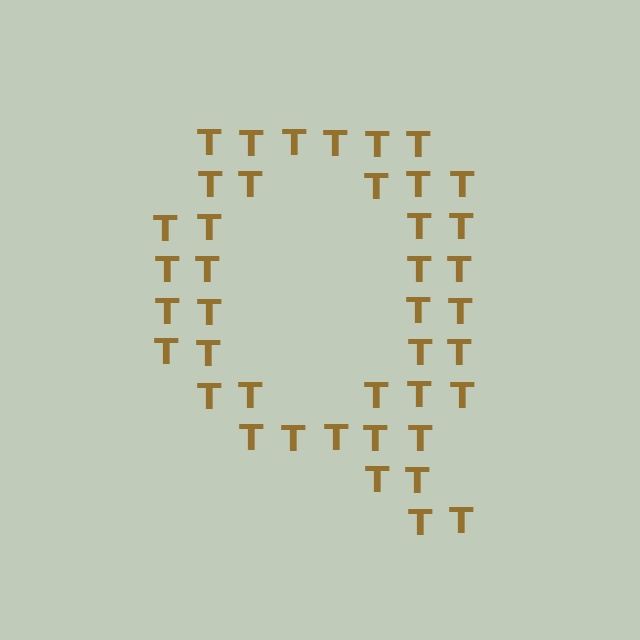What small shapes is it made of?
It is made of small letter T's.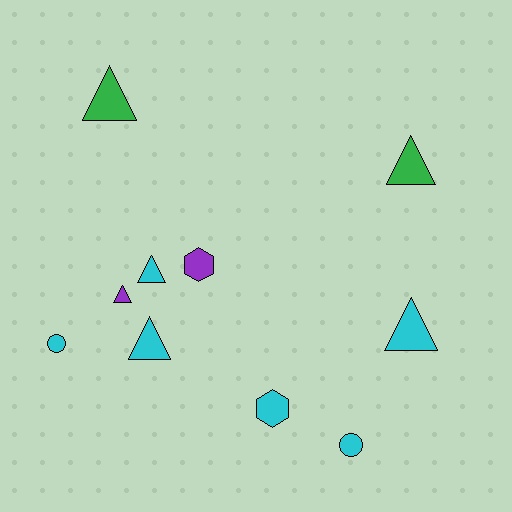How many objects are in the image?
There are 10 objects.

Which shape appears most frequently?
Triangle, with 6 objects.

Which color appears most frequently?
Cyan, with 6 objects.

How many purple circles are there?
There are no purple circles.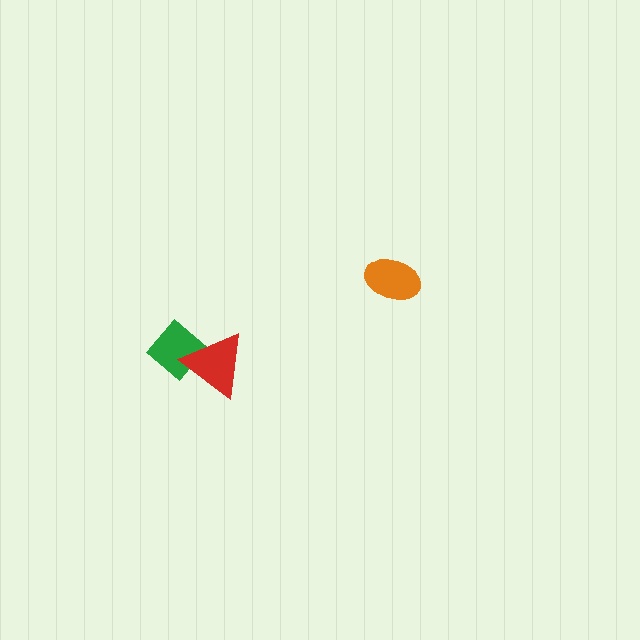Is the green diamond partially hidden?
Yes, it is partially covered by another shape.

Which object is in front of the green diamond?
The red triangle is in front of the green diamond.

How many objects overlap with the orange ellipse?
0 objects overlap with the orange ellipse.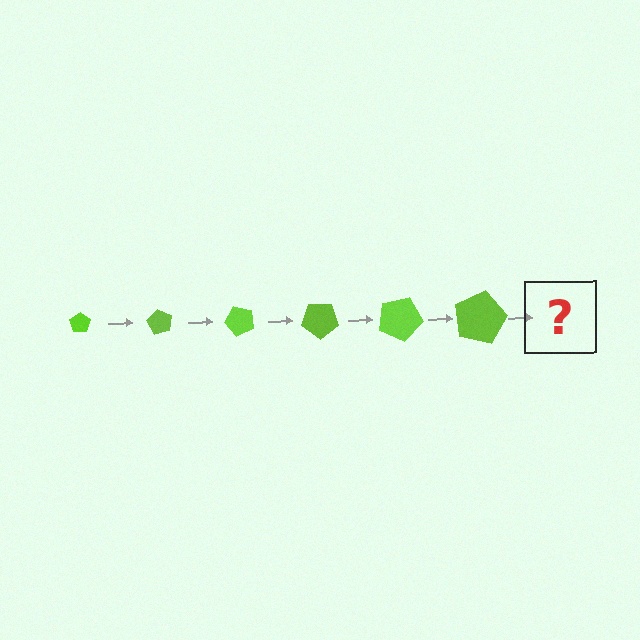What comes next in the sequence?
The next element should be a pentagon, larger than the previous one and rotated 360 degrees from the start.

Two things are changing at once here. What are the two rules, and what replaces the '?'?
The two rules are that the pentagon grows larger each step and it rotates 60 degrees each step. The '?' should be a pentagon, larger than the previous one and rotated 360 degrees from the start.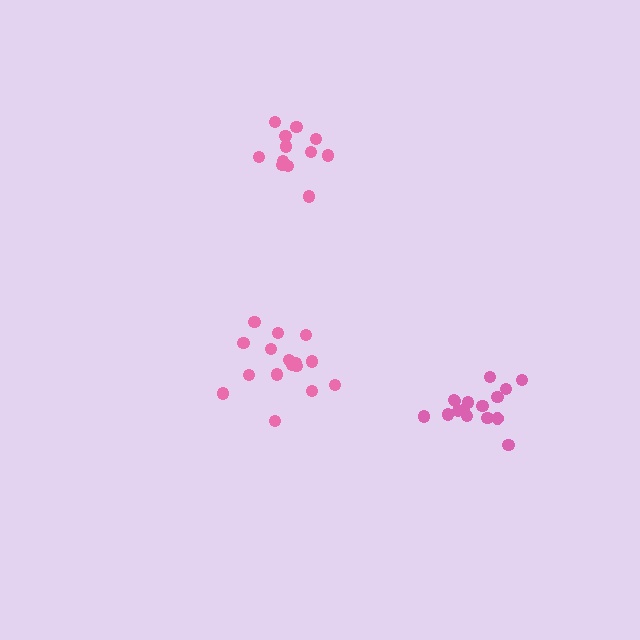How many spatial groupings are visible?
There are 3 spatial groupings.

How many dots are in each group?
Group 1: 16 dots, Group 2: 16 dots, Group 3: 12 dots (44 total).